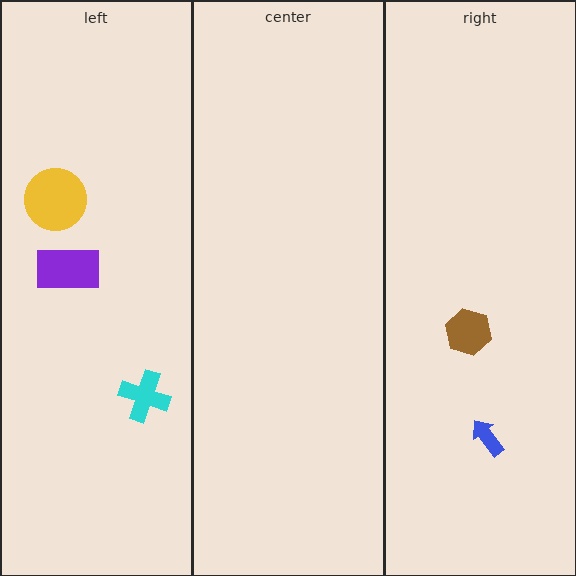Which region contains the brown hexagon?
The right region.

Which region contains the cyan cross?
The left region.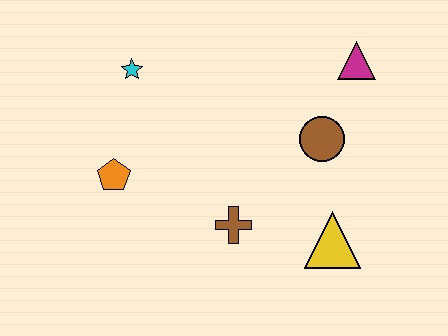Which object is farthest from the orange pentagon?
The magenta triangle is farthest from the orange pentagon.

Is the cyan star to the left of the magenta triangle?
Yes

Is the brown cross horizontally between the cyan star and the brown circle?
Yes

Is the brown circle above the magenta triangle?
No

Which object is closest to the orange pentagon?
The cyan star is closest to the orange pentagon.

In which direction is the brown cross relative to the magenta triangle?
The brown cross is below the magenta triangle.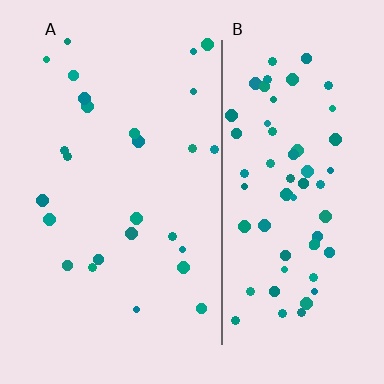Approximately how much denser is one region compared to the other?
Approximately 2.5× — region B over region A.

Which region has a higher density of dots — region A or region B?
B (the right).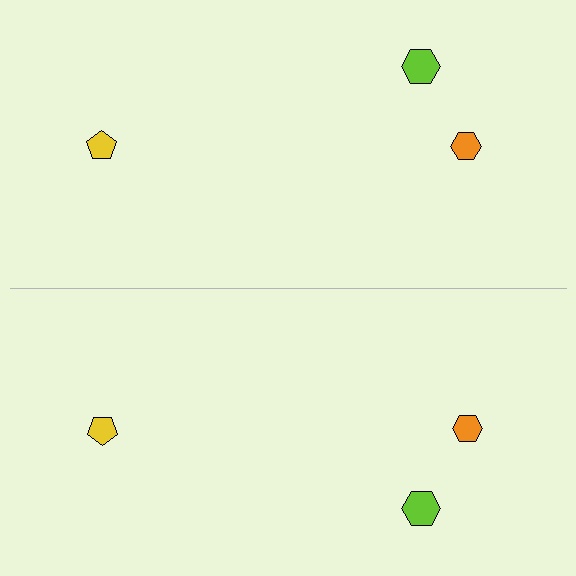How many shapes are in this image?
There are 6 shapes in this image.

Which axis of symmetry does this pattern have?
The pattern has a horizontal axis of symmetry running through the center of the image.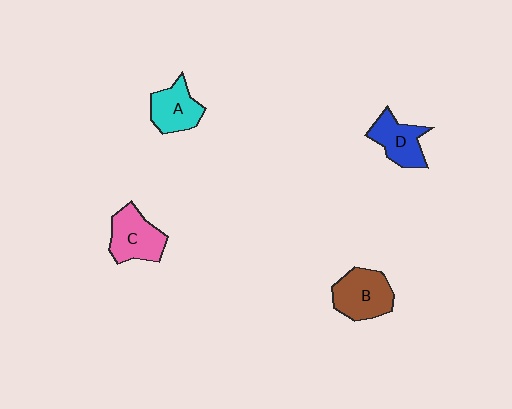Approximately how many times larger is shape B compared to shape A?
Approximately 1.2 times.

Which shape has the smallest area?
Shape A (cyan).